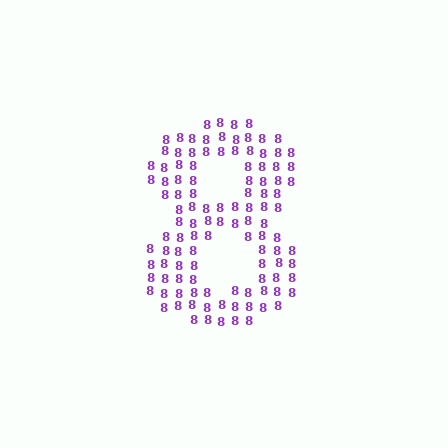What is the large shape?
The large shape is the digit 8.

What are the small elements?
The small elements are digit 8's.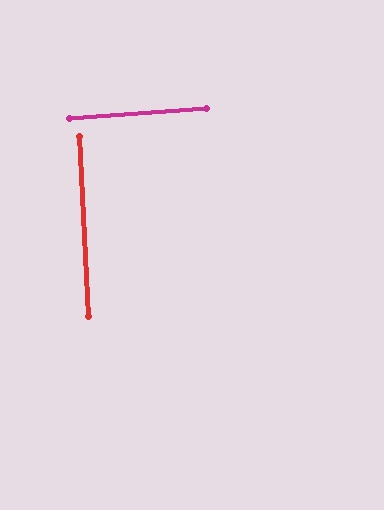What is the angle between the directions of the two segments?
Approximately 89 degrees.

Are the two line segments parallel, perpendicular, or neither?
Perpendicular — they meet at approximately 89°.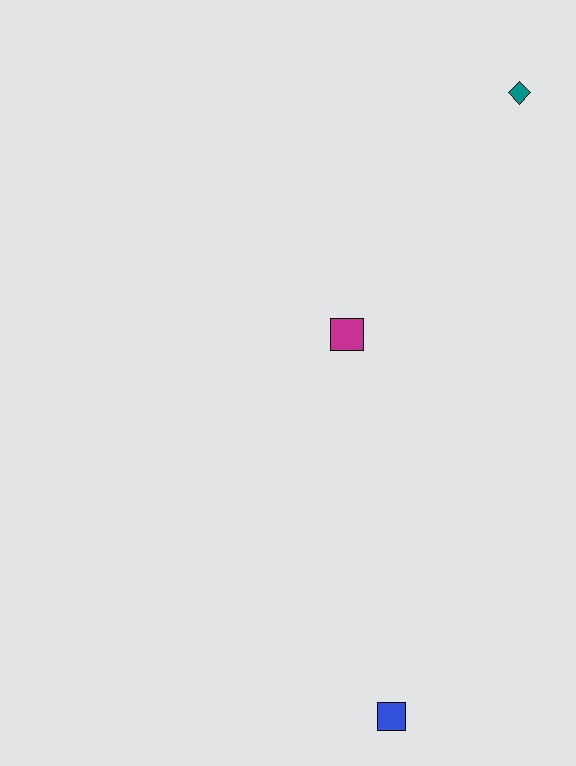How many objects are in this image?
There are 3 objects.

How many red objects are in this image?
There are no red objects.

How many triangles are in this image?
There are no triangles.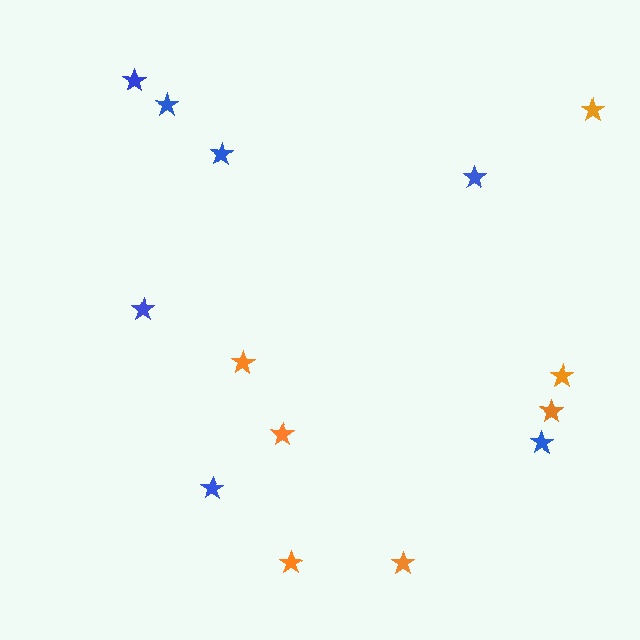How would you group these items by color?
There are 2 groups: one group of orange stars (7) and one group of blue stars (7).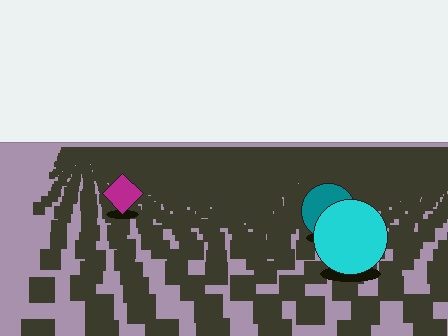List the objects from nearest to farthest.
From nearest to farthest: the cyan circle, the teal circle, the magenta diamond.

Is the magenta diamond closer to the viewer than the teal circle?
No. The teal circle is closer — you can tell from the texture gradient: the ground texture is coarser near it.